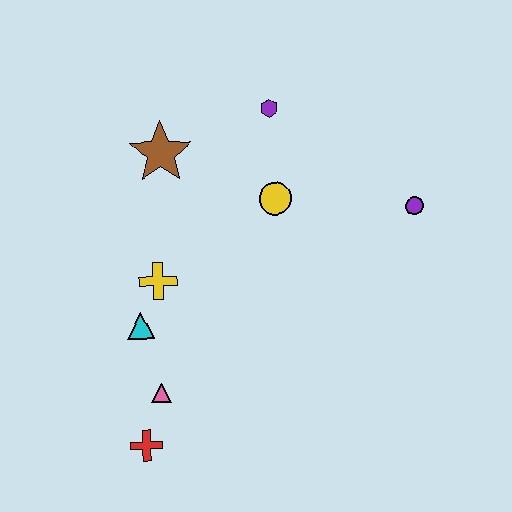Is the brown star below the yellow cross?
No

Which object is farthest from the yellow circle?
The red cross is farthest from the yellow circle.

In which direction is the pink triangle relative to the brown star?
The pink triangle is below the brown star.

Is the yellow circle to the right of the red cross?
Yes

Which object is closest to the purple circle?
The yellow circle is closest to the purple circle.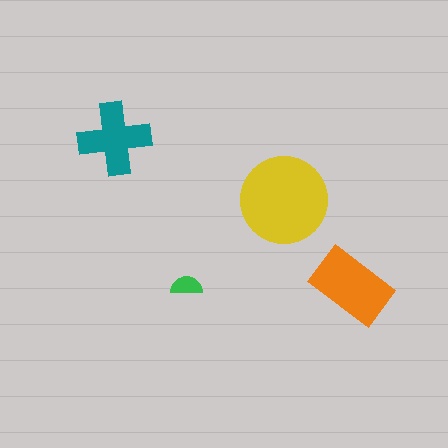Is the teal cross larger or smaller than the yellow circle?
Smaller.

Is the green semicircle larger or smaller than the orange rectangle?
Smaller.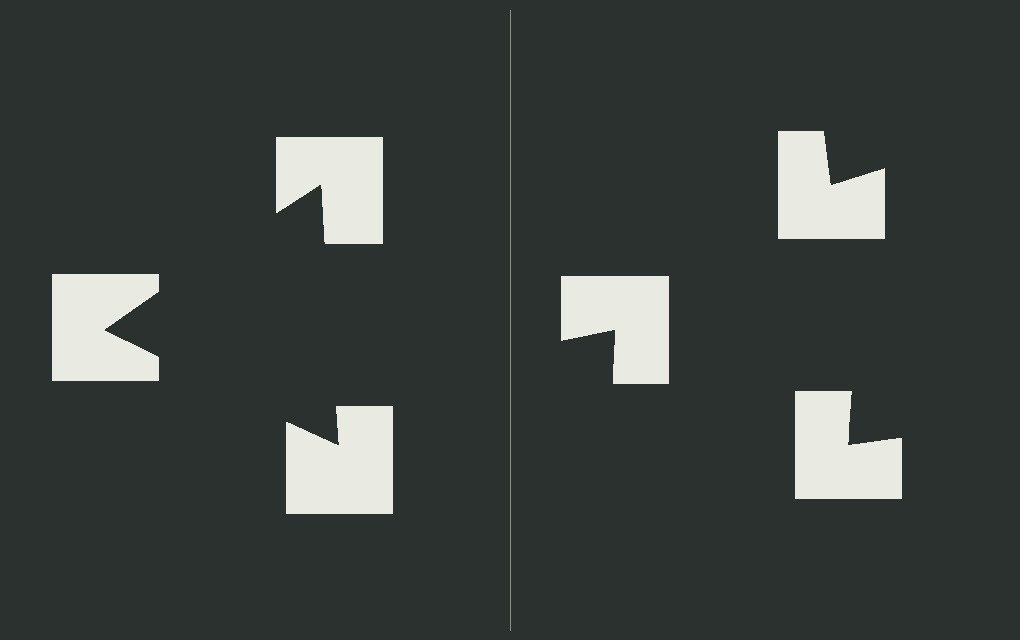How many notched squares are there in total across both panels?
6 — 3 on each side.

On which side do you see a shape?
An illusory triangle appears on the left side. On the right side the wedge cuts are rotated, so no coherent shape forms.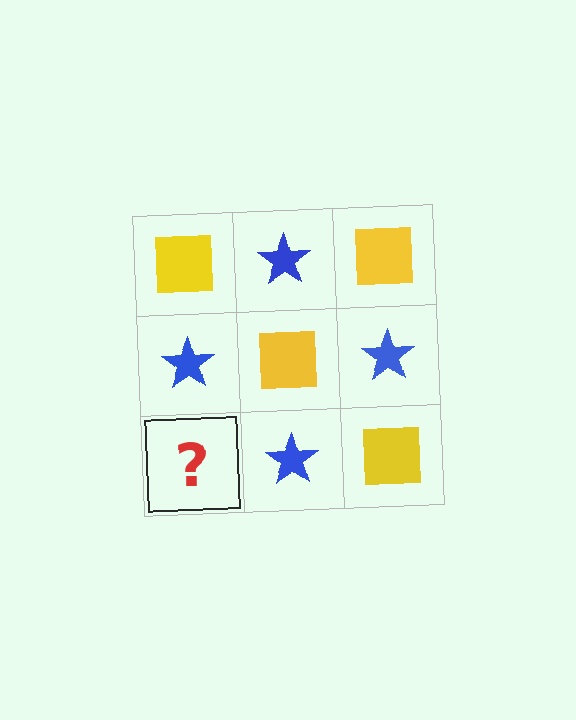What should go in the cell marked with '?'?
The missing cell should contain a yellow square.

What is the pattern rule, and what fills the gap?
The rule is that it alternates yellow square and blue star in a checkerboard pattern. The gap should be filled with a yellow square.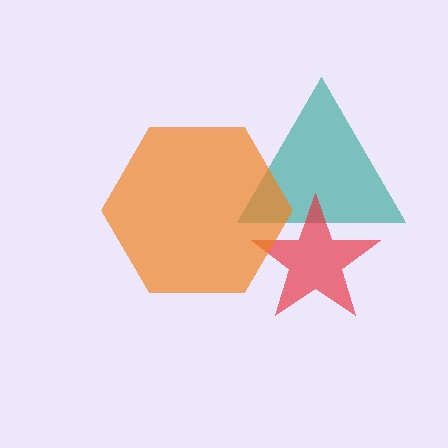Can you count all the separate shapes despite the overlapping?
Yes, there are 3 separate shapes.